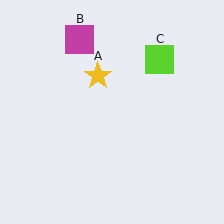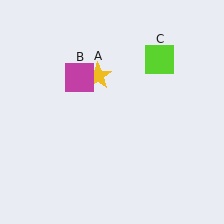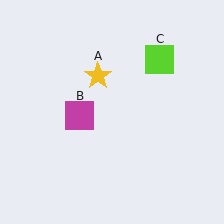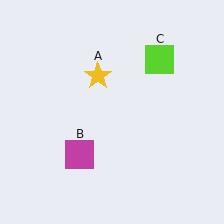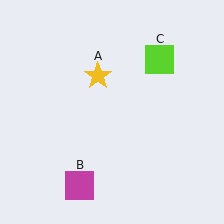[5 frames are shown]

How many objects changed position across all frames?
1 object changed position: magenta square (object B).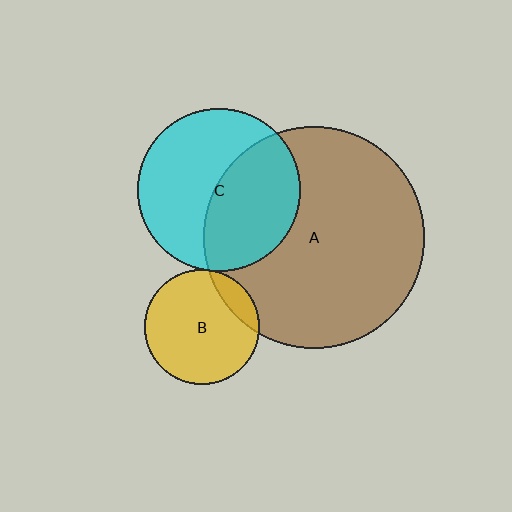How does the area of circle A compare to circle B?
Approximately 3.7 times.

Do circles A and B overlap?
Yes.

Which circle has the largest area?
Circle A (brown).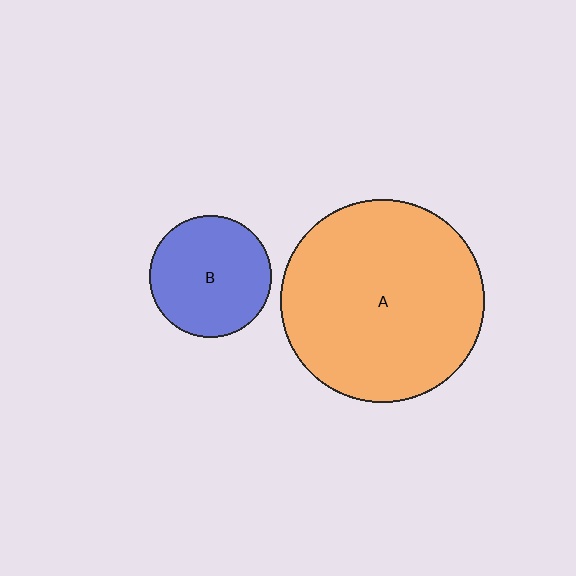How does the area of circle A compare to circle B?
Approximately 2.8 times.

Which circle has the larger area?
Circle A (orange).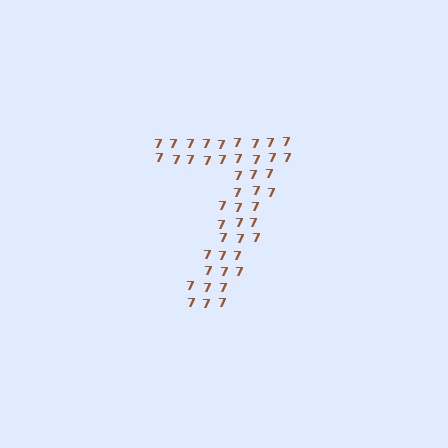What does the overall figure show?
The overall figure shows the digit 7.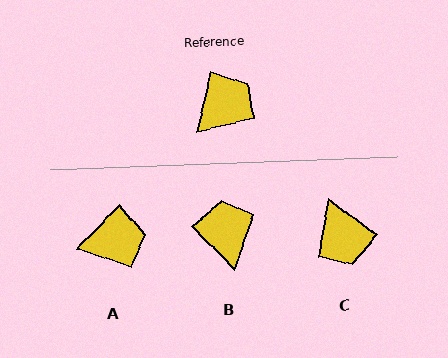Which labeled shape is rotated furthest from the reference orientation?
C, about 113 degrees away.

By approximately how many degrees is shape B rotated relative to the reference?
Approximately 58 degrees counter-clockwise.